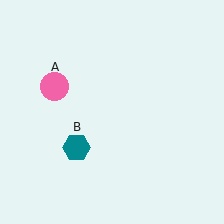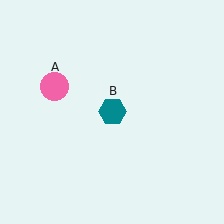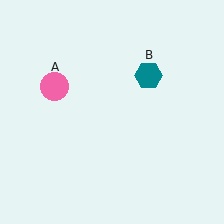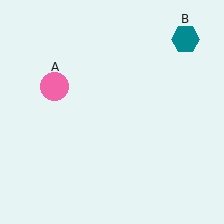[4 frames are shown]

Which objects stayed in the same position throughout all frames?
Pink circle (object A) remained stationary.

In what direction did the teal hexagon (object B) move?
The teal hexagon (object B) moved up and to the right.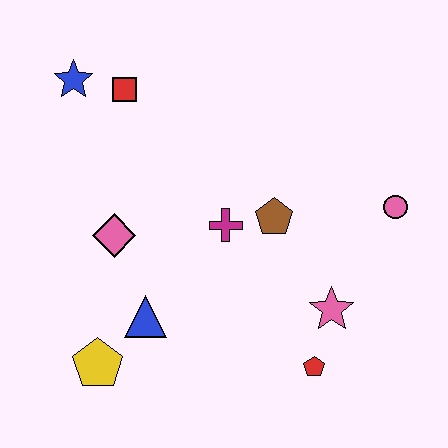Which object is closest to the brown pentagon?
The magenta cross is closest to the brown pentagon.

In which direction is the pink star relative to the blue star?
The pink star is to the right of the blue star.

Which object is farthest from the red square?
The red pentagon is farthest from the red square.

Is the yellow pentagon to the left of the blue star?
No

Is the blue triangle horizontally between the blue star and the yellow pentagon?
No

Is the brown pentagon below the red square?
Yes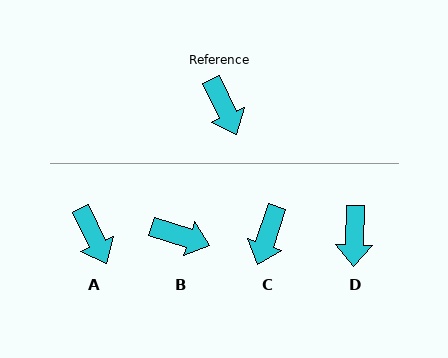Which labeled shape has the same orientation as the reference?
A.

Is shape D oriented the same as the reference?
No, it is off by about 27 degrees.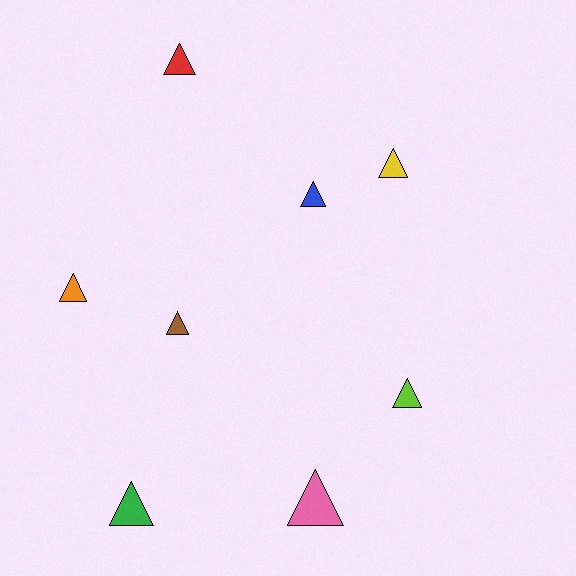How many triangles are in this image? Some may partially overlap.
There are 8 triangles.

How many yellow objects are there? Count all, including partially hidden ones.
There is 1 yellow object.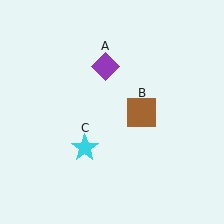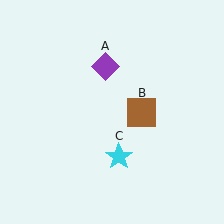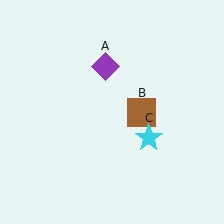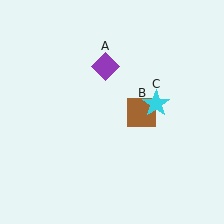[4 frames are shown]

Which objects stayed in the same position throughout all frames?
Purple diamond (object A) and brown square (object B) remained stationary.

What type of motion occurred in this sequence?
The cyan star (object C) rotated counterclockwise around the center of the scene.